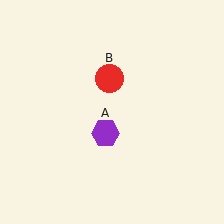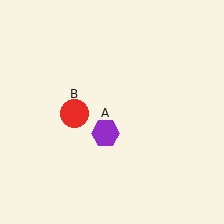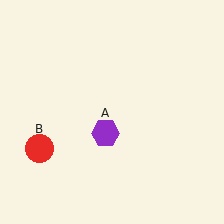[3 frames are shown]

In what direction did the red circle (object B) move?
The red circle (object B) moved down and to the left.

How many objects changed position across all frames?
1 object changed position: red circle (object B).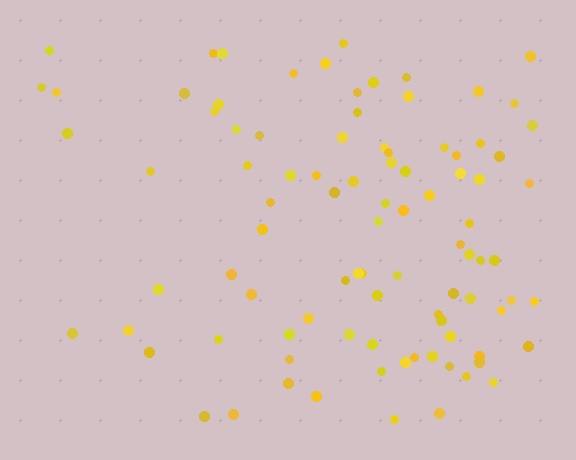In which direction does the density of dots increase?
From left to right, with the right side densest.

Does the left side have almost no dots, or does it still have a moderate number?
Still a moderate number, just noticeably fewer than the right.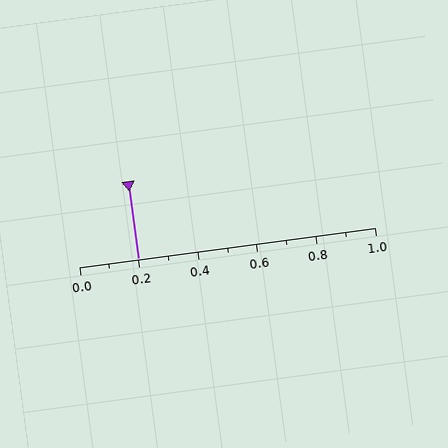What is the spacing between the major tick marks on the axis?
The major ticks are spaced 0.2 apart.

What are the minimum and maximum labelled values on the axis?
The axis runs from 0.0 to 1.0.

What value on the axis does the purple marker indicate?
The marker indicates approximately 0.2.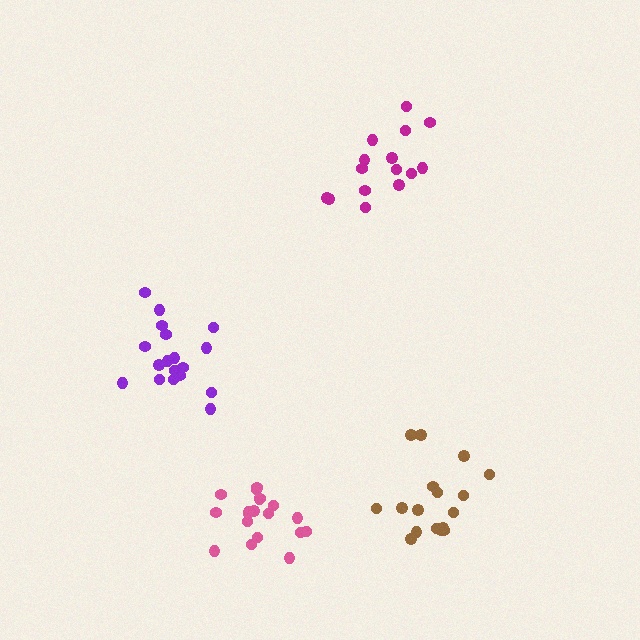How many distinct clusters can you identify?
There are 4 distinct clusters.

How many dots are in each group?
Group 1: 19 dots, Group 2: 15 dots, Group 3: 17 dots, Group 4: 18 dots (69 total).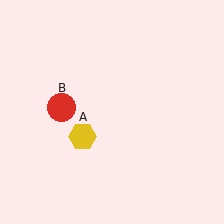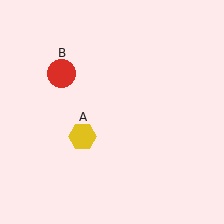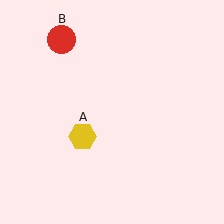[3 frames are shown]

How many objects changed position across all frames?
1 object changed position: red circle (object B).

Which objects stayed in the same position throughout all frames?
Yellow hexagon (object A) remained stationary.